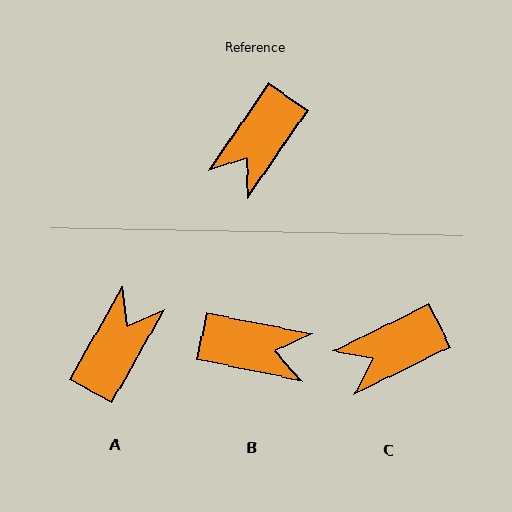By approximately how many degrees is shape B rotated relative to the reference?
Approximately 113 degrees counter-clockwise.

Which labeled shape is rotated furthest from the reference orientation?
A, about 175 degrees away.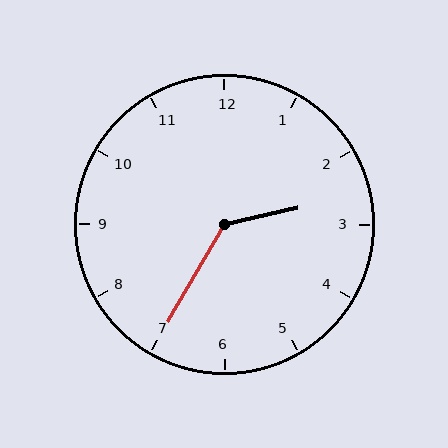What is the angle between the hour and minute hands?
Approximately 132 degrees.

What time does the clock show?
2:35.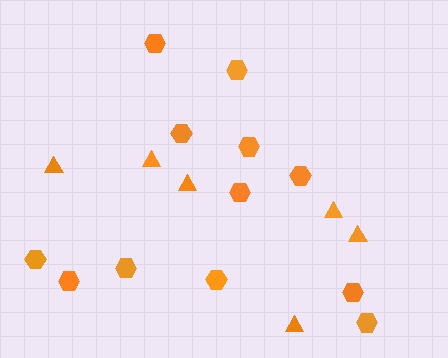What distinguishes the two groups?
There are 2 groups: one group of hexagons (12) and one group of triangles (6).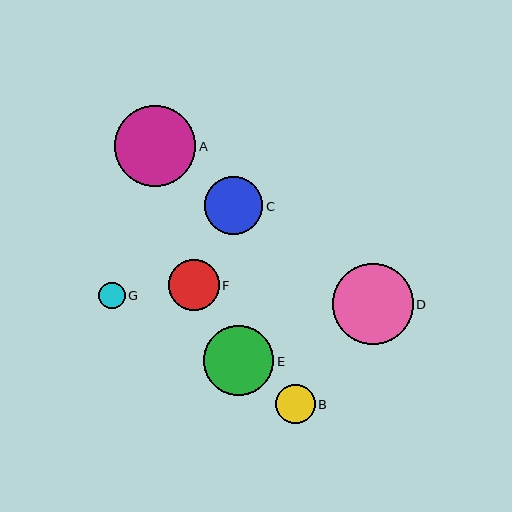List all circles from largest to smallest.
From largest to smallest: A, D, E, C, F, B, G.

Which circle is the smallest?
Circle G is the smallest with a size of approximately 26 pixels.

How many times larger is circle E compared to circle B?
Circle E is approximately 1.8 times the size of circle B.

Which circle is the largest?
Circle A is the largest with a size of approximately 82 pixels.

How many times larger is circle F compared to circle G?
Circle F is approximately 1.9 times the size of circle G.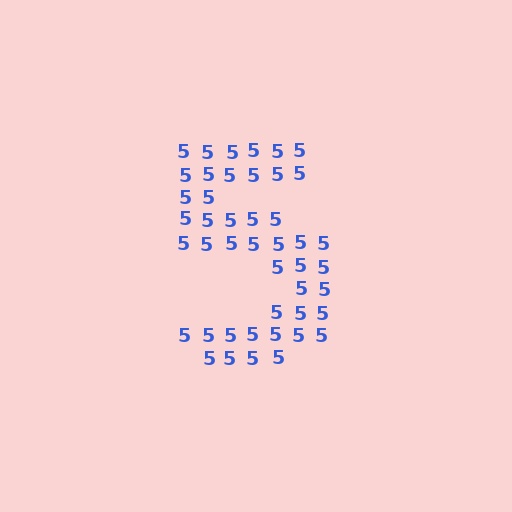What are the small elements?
The small elements are digit 5's.